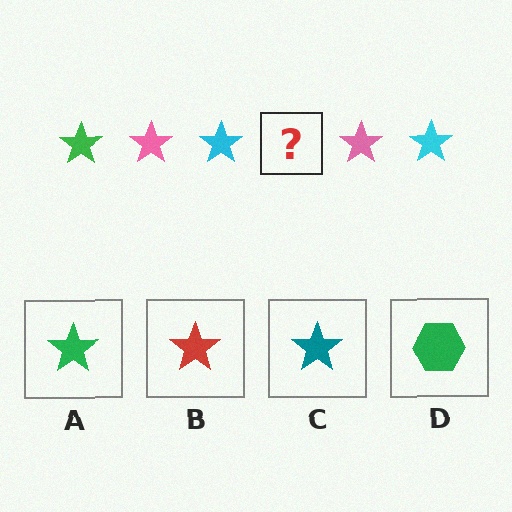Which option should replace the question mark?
Option A.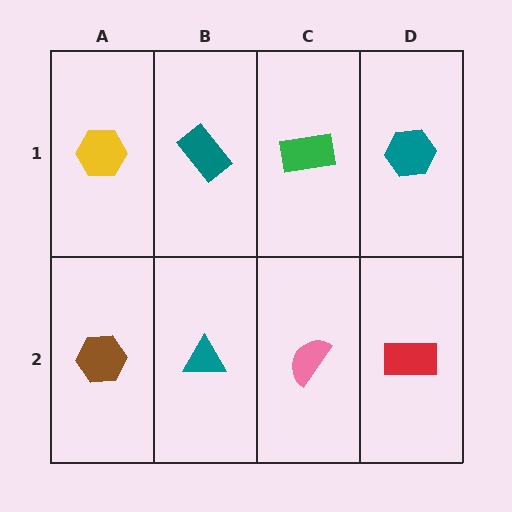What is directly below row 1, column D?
A red rectangle.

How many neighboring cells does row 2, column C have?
3.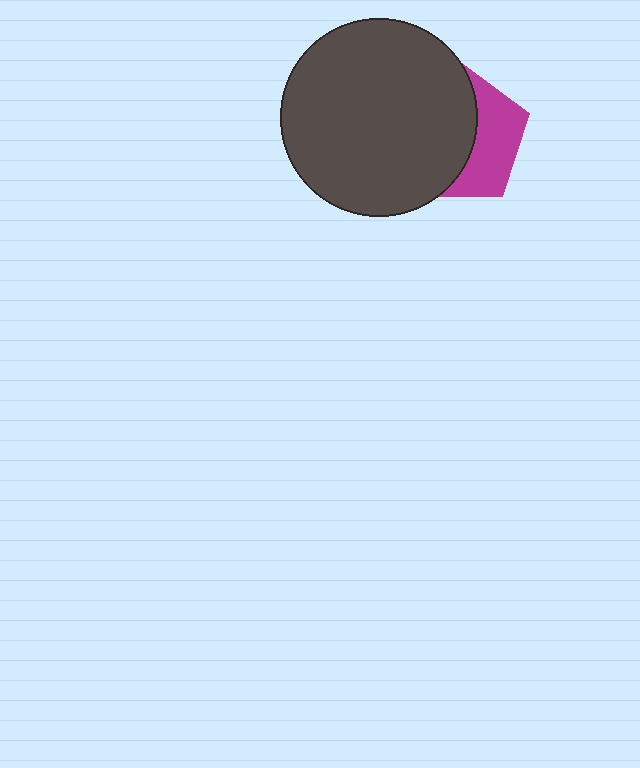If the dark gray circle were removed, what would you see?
You would see the complete magenta pentagon.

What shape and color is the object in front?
The object in front is a dark gray circle.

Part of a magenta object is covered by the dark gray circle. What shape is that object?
It is a pentagon.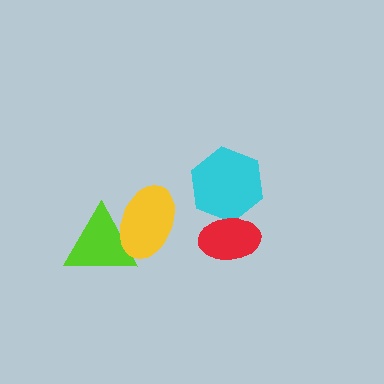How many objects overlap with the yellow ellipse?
1 object overlaps with the yellow ellipse.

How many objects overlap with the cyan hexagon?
1 object overlaps with the cyan hexagon.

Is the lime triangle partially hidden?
Yes, it is partially covered by another shape.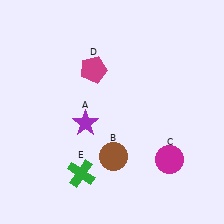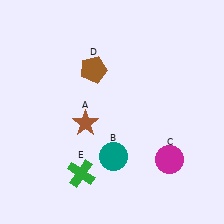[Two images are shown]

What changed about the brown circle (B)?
In Image 1, B is brown. In Image 2, it changed to teal.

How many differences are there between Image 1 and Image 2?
There are 3 differences between the two images.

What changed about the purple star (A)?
In Image 1, A is purple. In Image 2, it changed to brown.